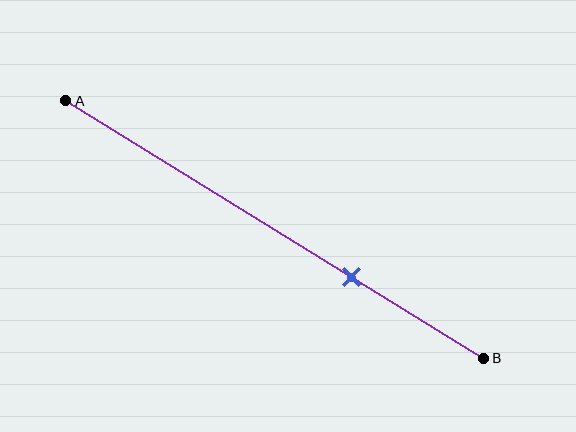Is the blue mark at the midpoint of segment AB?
No, the mark is at about 70% from A, not at the 50% midpoint.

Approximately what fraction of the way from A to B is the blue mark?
The blue mark is approximately 70% of the way from A to B.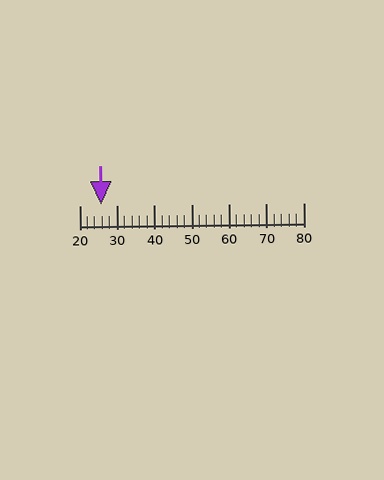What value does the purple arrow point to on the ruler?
The purple arrow points to approximately 26.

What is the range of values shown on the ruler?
The ruler shows values from 20 to 80.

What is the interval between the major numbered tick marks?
The major tick marks are spaced 10 units apart.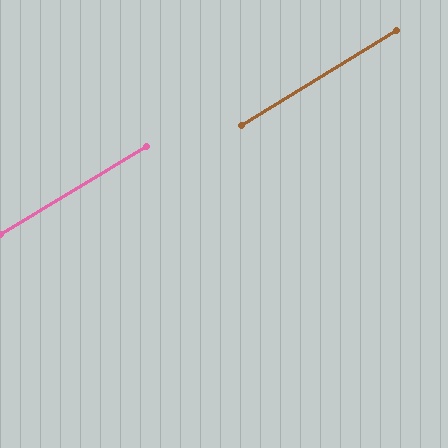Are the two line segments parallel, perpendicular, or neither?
Parallel — their directions differ by only 0.4°.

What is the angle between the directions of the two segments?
Approximately 0 degrees.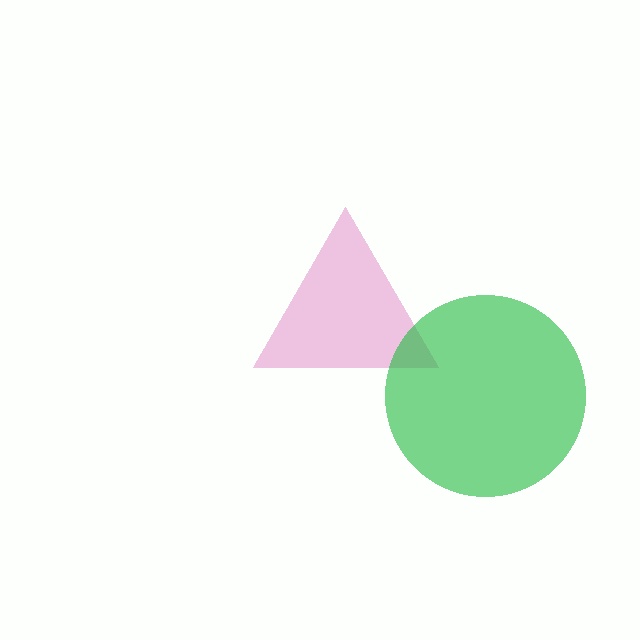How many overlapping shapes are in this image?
There are 2 overlapping shapes in the image.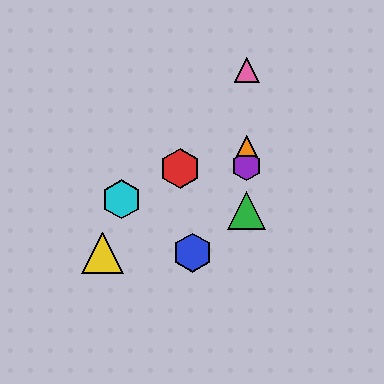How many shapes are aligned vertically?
4 shapes (the green triangle, the purple hexagon, the orange triangle, the pink triangle) are aligned vertically.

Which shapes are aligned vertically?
The green triangle, the purple hexagon, the orange triangle, the pink triangle are aligned vertically.